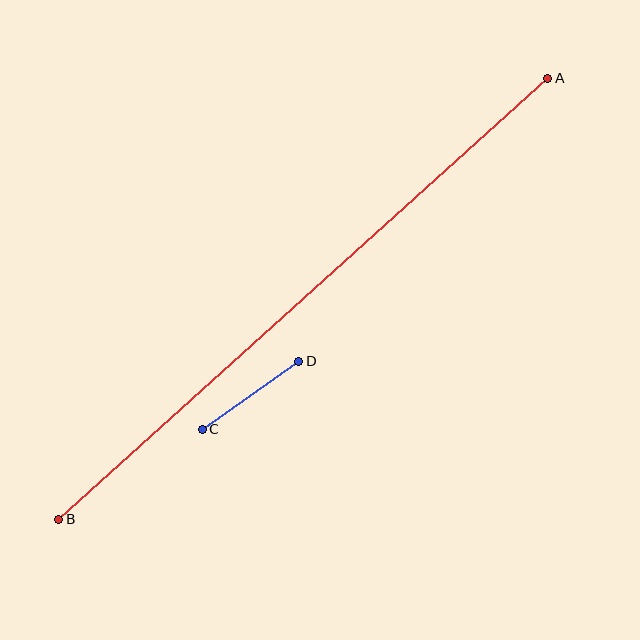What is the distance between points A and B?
The distance is approximately 658 pixels.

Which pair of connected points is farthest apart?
Points A and B are farthest apart.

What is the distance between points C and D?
The distance is approximately 118 pixels.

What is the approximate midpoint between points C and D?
The midpoint is at approximately (250, 395) pixels.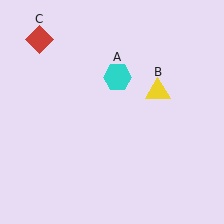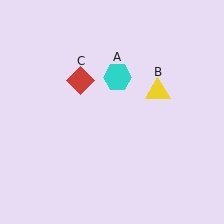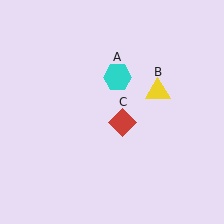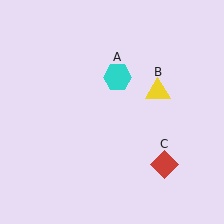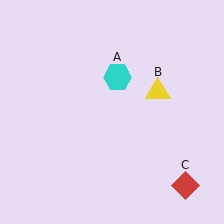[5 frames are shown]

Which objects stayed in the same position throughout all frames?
Cyan hexagon (object A) and yellow triangle (object B) remained stationary.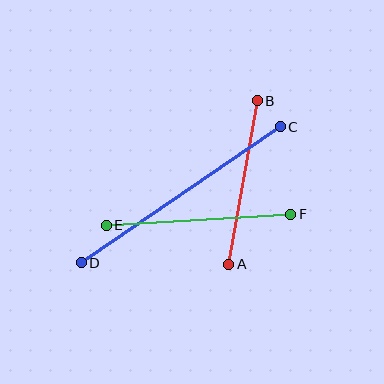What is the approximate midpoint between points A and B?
The midpoint is at approximately (243, 182) pixels.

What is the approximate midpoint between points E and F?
The midpoint is at approximately (198, 220) pixels.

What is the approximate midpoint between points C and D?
The midpoint is at approximately (181, 195) pixels.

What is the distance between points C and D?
The distance is approximately 241 pixels.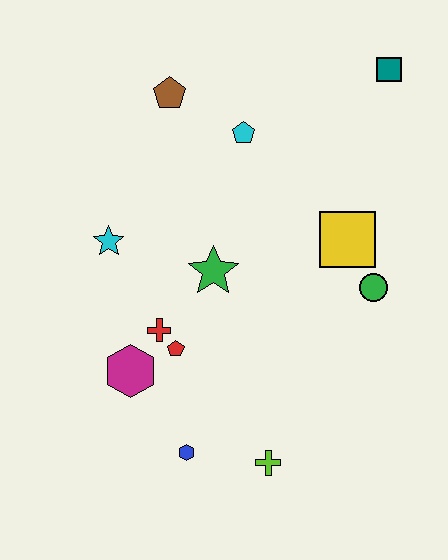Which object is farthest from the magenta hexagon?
The teal square is farthest from the magenta hexagon.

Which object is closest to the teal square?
The cyan pentagon is closest to the teal square.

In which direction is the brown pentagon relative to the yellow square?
The brown pentagon is to the left of the yellow square.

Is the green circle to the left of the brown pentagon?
No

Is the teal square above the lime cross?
Yes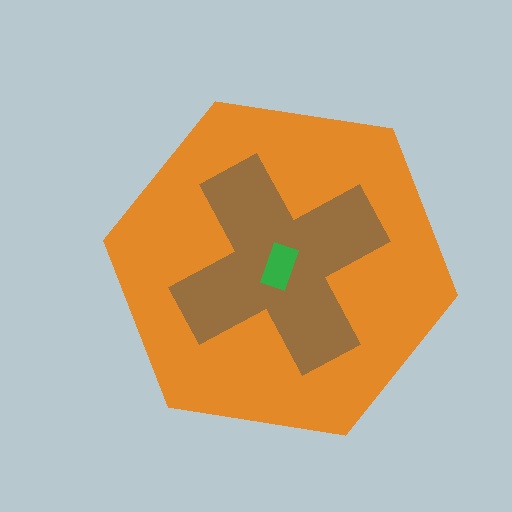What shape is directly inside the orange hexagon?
The brown cross.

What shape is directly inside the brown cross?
The green rectangle.